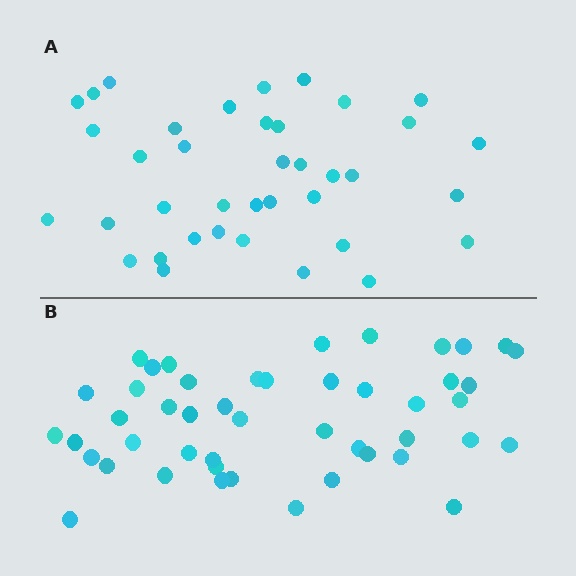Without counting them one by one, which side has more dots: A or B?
Region B (the bottom region) has more dots.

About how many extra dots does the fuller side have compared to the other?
Region B has roughly 8 or so more dots than region A.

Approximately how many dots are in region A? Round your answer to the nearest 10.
About 40 dots. (The exact count is 38, which rounds to 40.)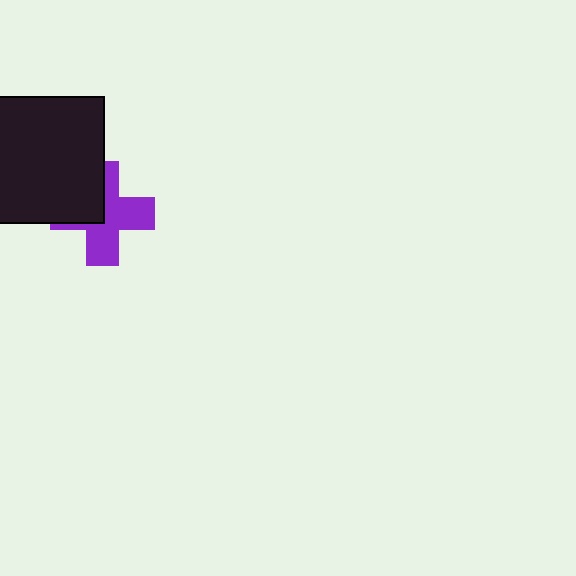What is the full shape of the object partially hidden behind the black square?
The partially hidden object is a purple cross.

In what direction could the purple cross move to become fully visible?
The purple cross could move toward the lower-right. That would shift it out from behind the black square entirely.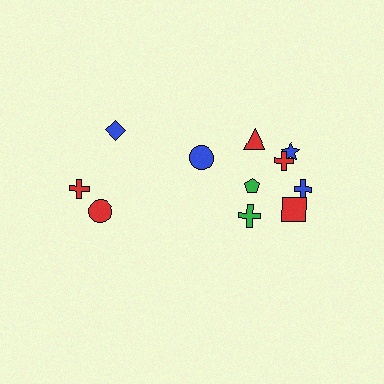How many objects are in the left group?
There are 3 objects.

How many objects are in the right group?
There are 8 objects.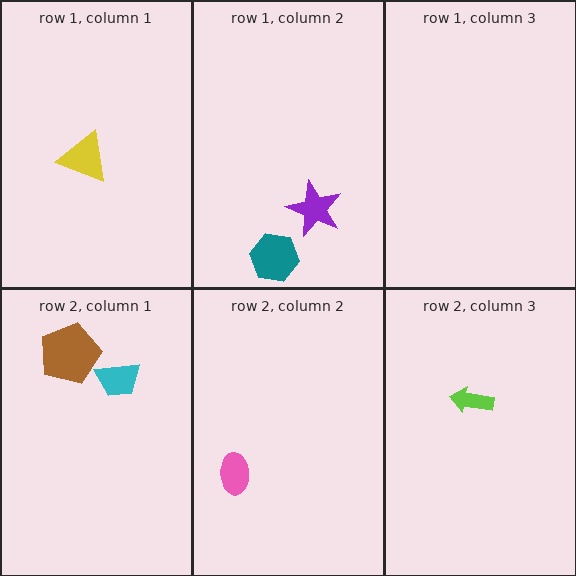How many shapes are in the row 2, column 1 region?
2.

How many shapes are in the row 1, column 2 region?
2.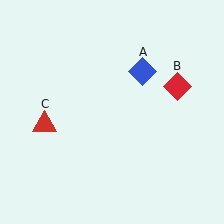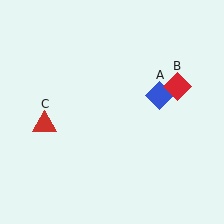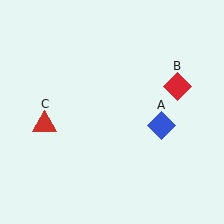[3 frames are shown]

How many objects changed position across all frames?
1 object changed position: blue diamond (object A).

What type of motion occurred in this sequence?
The blue diamond (object A) rotated clockwise around the center of the scene.